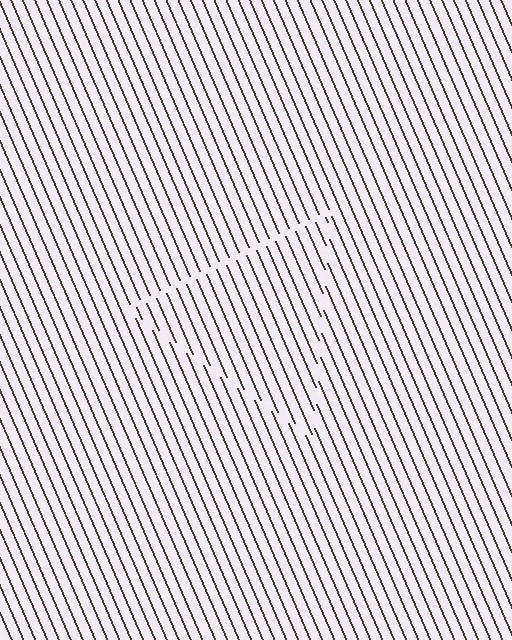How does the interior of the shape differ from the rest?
The interior of the shape contains the same grating, shifted by half a period — the contour is defined by the phase discontinuity where line-ends from the inner and outer gratings abut.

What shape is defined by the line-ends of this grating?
An illusory triangle. The interior of the shape contains the same grating, shifted by half a period — the contour is defined by the phase discontinuity where line-ends from the inner and outer gratings abut.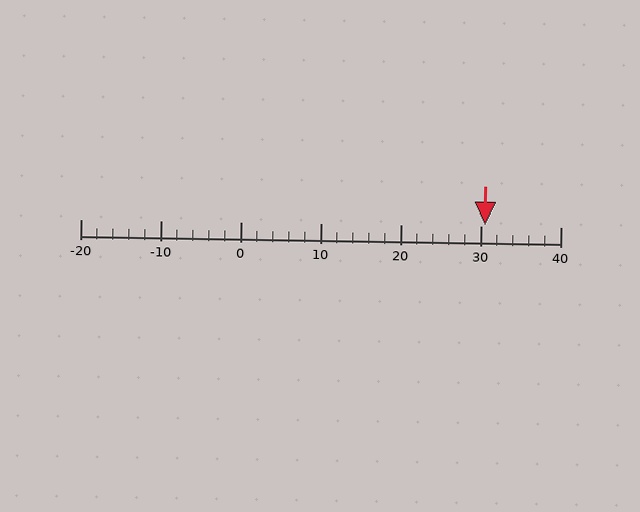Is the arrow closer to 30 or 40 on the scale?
The arrow is closer to 30.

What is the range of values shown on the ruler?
The ruler shows values from -20 to 40.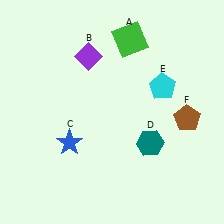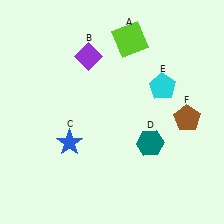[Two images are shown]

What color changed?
The square (A) changed from green in Image 1 to lime in Image 2.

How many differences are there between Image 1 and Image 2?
There is 1 difference between the two images.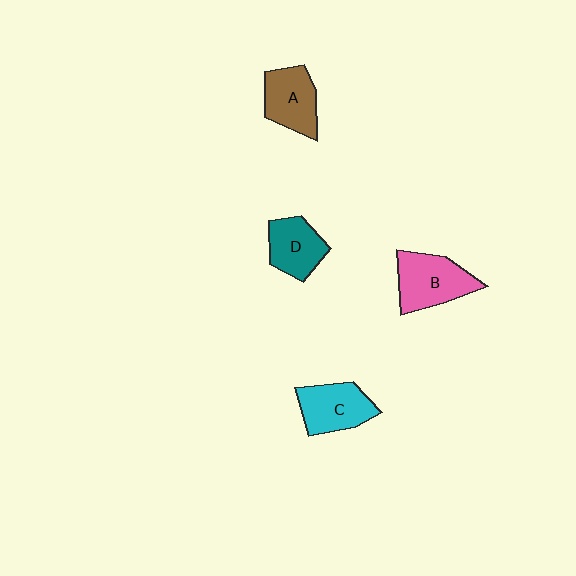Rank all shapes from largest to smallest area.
From largest to smallest: B (pink), C (cyan), A (brown), D (teal).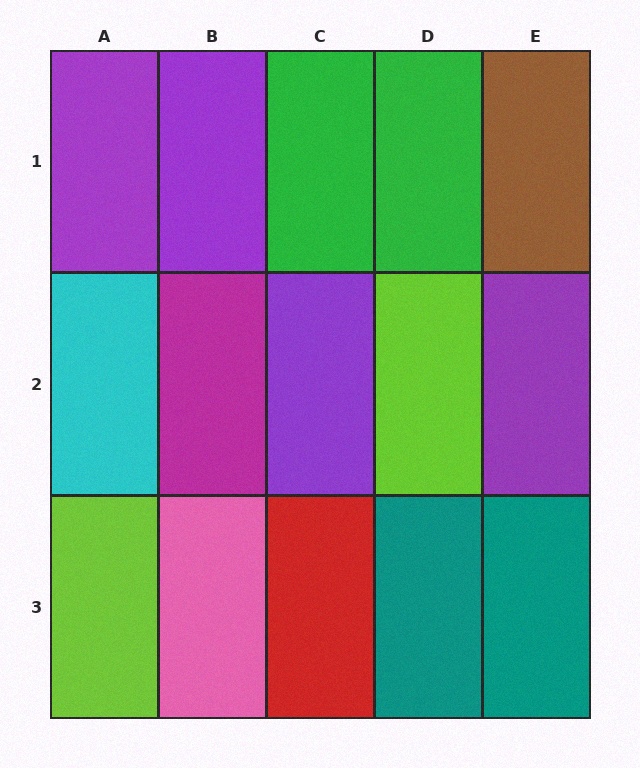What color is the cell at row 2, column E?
Purple.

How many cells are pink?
1 cell is pink.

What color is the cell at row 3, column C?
Red.